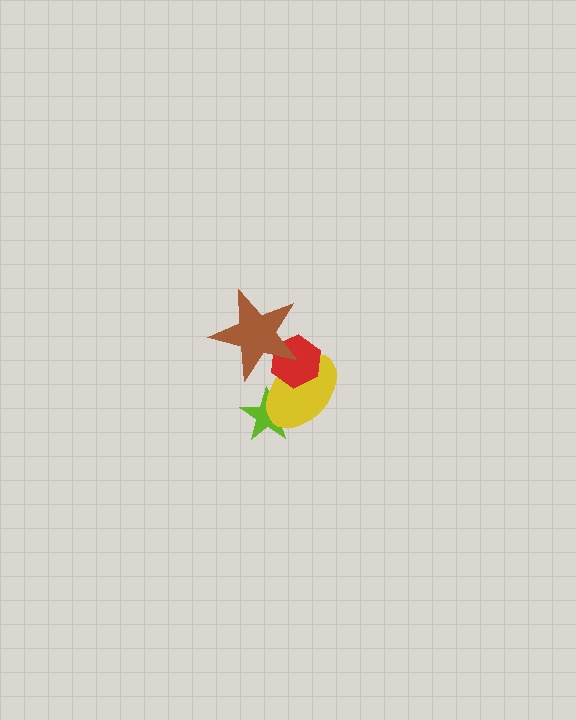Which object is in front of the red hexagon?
The brown star is in front of the red hexagon.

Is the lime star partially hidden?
Yes, it is partially covered by another shape.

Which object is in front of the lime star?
The yellow ellipse is in front of the lime star.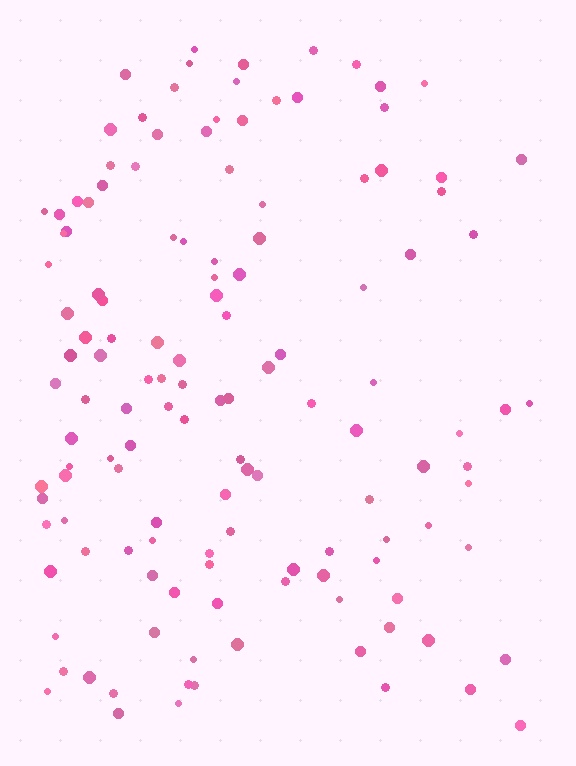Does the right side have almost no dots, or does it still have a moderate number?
Still a moderate number, just noticeably fewer than the left.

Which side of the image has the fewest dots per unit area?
The right.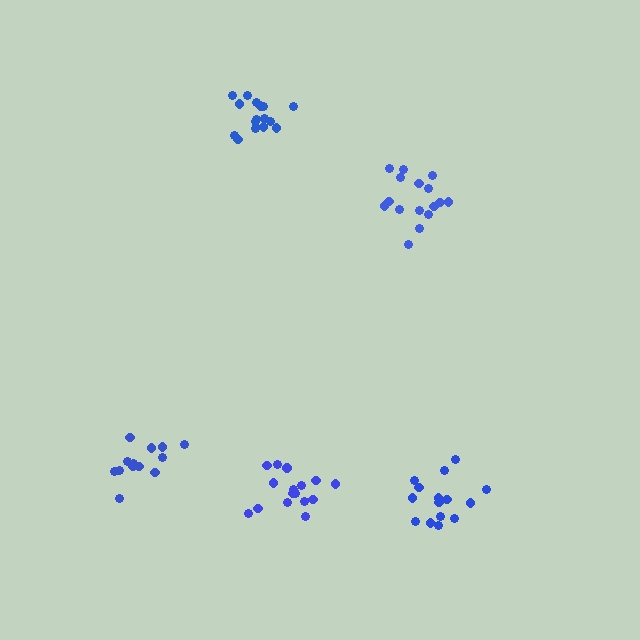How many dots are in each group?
Group 1: 16 dots, Group 2: 16 dots, Group 3: 16 dots, Group 4: 15 dots, Group 5: 14 dots (77 total).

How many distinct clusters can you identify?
There are 5 distinct clusters.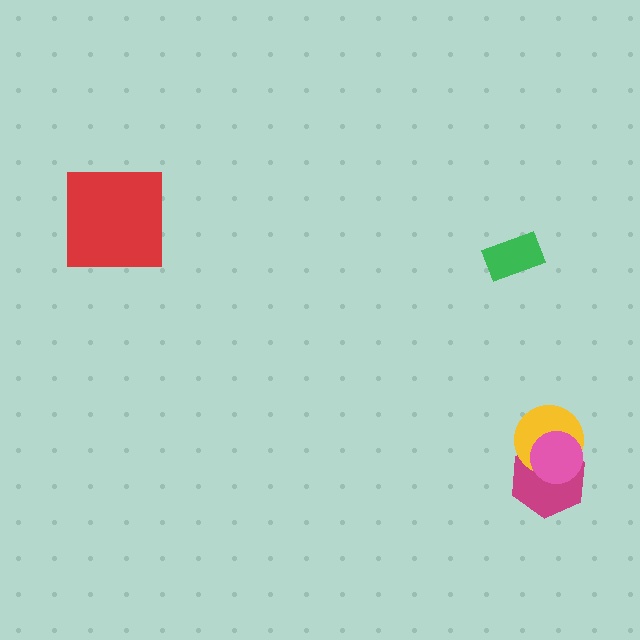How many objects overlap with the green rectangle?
0 objects overlap with the green rectangle.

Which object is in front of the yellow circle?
The pink circle is in front of the yellow circle.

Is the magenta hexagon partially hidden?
Yes, it is partially covered by another shape.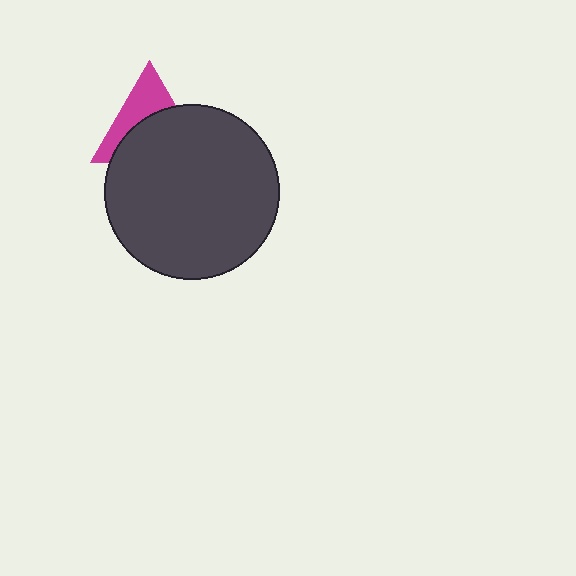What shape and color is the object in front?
The object in front is a dark gray circle.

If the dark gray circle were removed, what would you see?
You would see the complete magenta triangle.